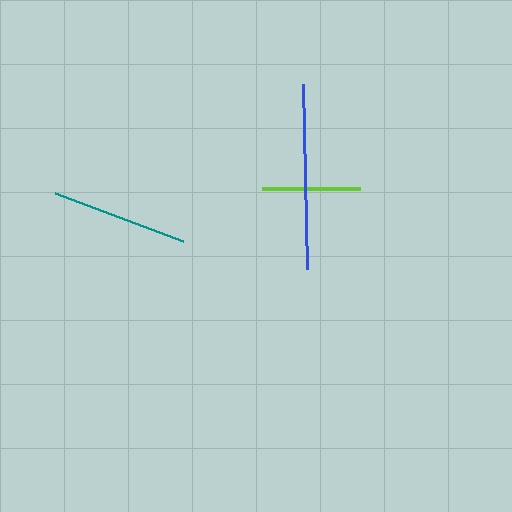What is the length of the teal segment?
The teal segment is approximately 136 pixels long.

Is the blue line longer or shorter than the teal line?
The blue line is longer than the teal line.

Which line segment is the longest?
The blue line is the longest at approximately 185 pixels.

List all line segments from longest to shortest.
From longest to shortest: blue, teal, lime.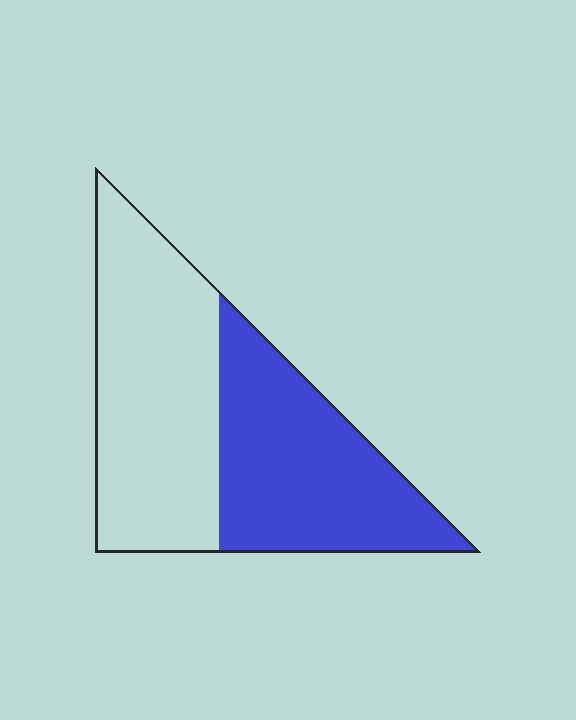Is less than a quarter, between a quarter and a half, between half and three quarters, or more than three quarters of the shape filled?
Between a quarter and a half.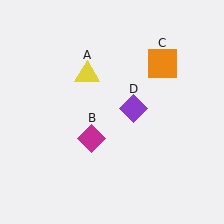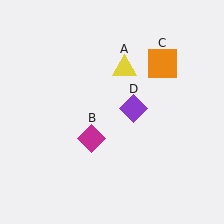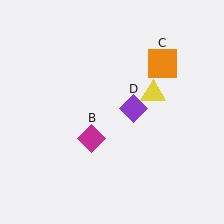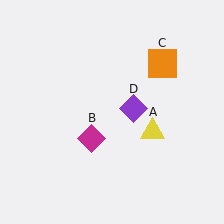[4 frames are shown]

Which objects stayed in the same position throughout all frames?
Magenta diamond (object B) and orange square (object C) and purple diamond (object D) remained stationary.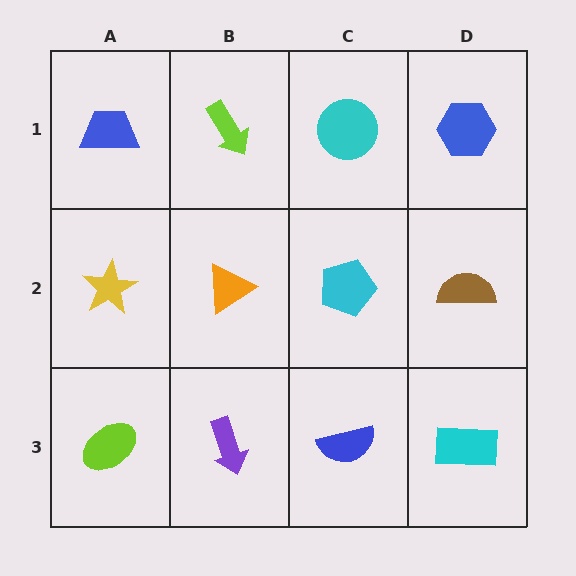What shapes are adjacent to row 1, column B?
An orange triangle (row 2, column B), a blue trapezoid (row 1, column A), a cyan circle (row 1, column C).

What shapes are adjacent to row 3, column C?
A cyan pentagon (row 2, column C), a purple arrow (row 3, column B), a cyan rectangle (row 3, column D).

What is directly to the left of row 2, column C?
An orange triangle.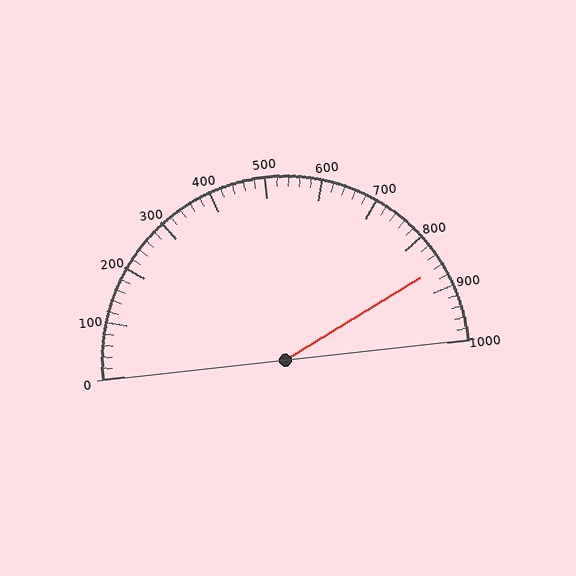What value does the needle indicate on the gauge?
The needle indicates approximately 860.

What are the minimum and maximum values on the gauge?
The gauge ranges from 0 to 1000.